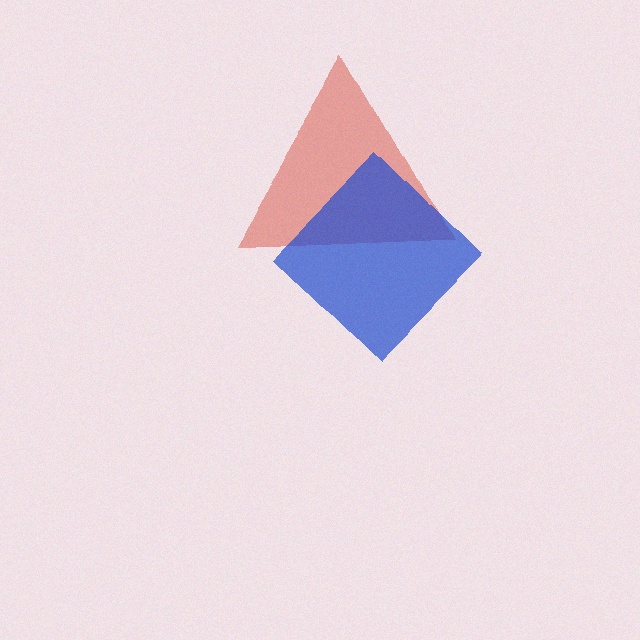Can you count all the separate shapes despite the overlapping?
Yes, there are 2 separate shapes.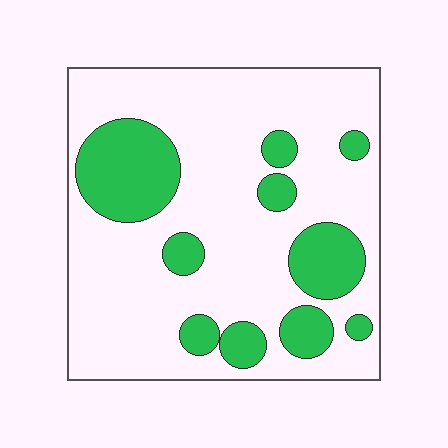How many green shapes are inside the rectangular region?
10.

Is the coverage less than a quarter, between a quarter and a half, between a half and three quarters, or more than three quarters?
Less than a quarter.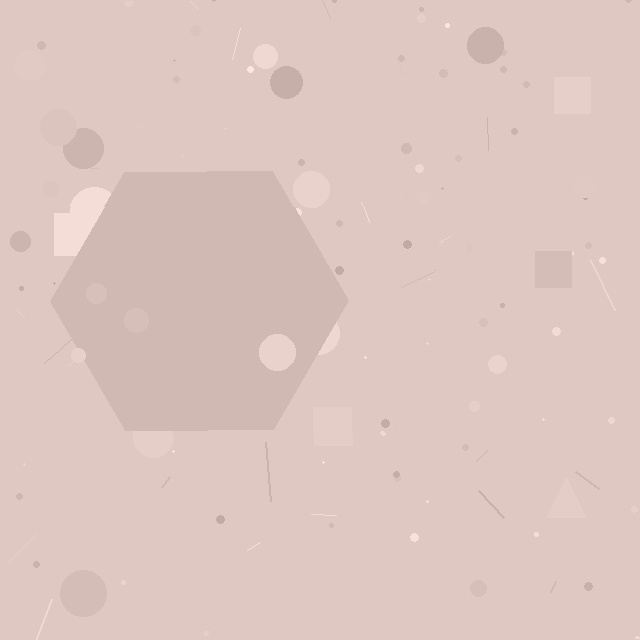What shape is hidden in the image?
A hexagon is hidden in the image.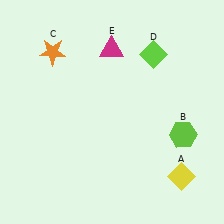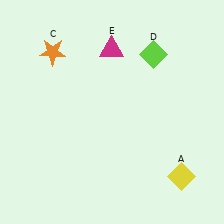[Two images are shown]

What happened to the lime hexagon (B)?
The lime hexagon (B) was removed in Image 2. It was in the bottom-right area of Image 1.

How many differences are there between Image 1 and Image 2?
There is 1 difference between the two images.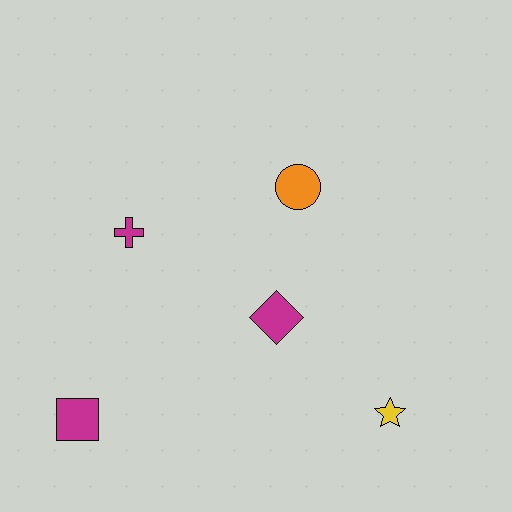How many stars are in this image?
There is 1 star.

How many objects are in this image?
There are 5 objects.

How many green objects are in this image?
There are no green objects.